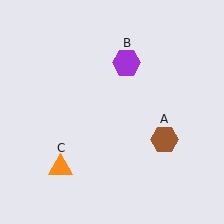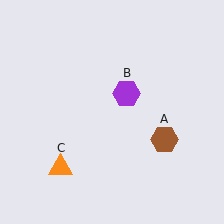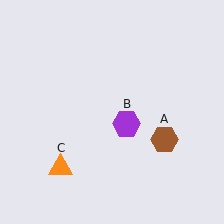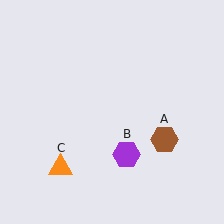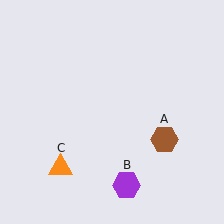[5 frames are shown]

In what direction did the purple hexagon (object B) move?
The purple hexagon (object B) moved down.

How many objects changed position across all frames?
1 object changed position: purple hexagon (object B).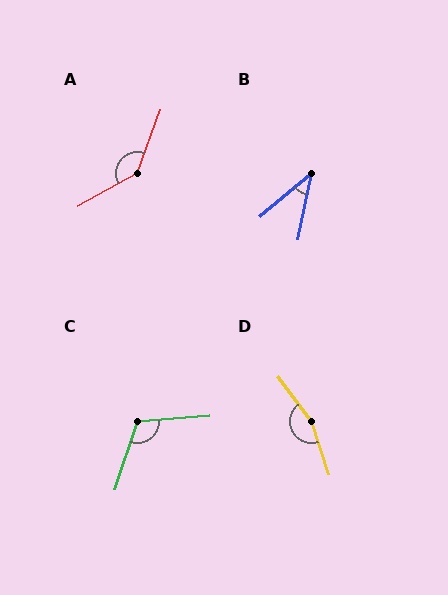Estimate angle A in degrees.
Approximately 139 degrees.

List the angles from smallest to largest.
B (38°), C (113°), A (139°), D (161°).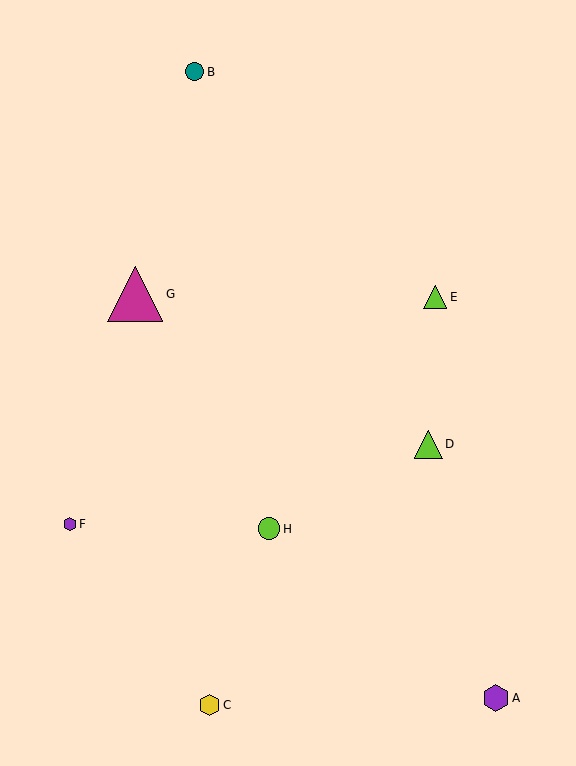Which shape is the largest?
The magenta triangle (labeled G) is the largest.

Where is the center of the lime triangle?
The center of the lime triangle is at (428, 444).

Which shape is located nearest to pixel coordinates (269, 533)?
The lime circle (labeled H) at (269, 529) is nearest to that location.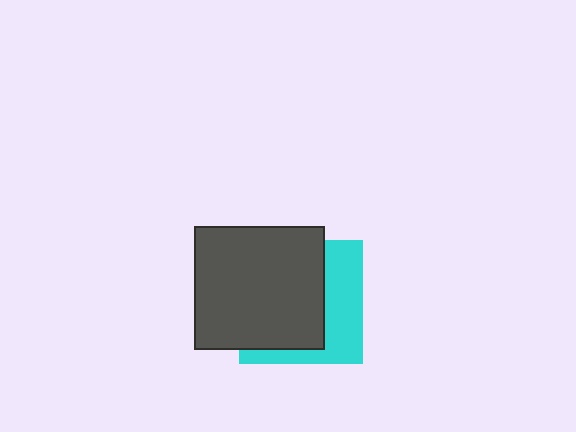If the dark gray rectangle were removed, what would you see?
You would see the complete cyan square.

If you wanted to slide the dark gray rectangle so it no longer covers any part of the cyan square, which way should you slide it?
Slide it left — that is the most direct way to separate the two shapes.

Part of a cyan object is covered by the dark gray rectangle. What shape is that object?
It is a square.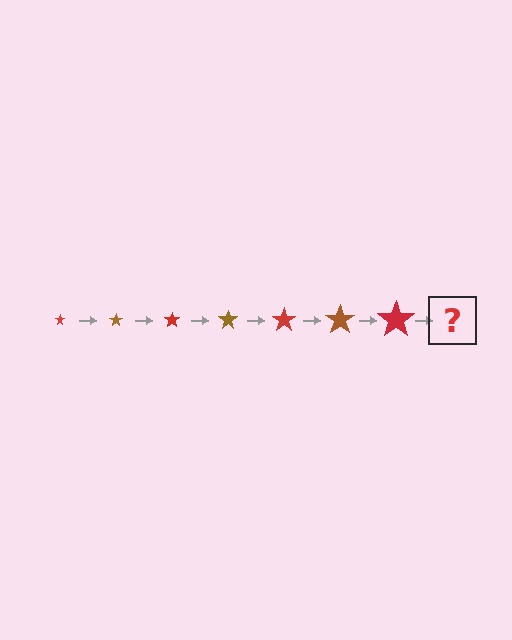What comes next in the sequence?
The next element should be a brown star, larger than the previous one.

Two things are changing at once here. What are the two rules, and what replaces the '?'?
The two rules are that the star grows larger each step and the color cycles through red and brown. The '?' should be a brown star, larger than the previous one.